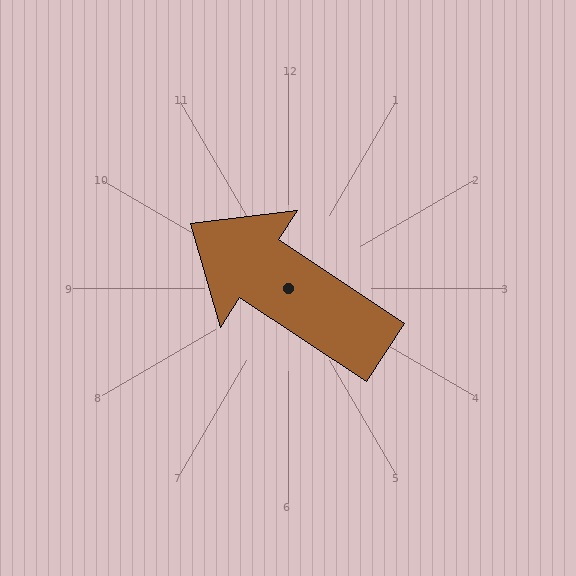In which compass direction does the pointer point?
Northwest.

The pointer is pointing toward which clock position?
Roughly 10 o'clock.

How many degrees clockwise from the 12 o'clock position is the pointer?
Approximately 303 degrees.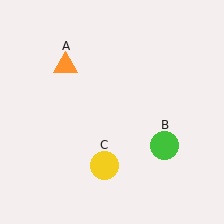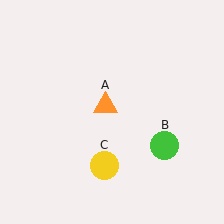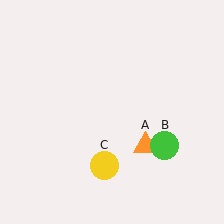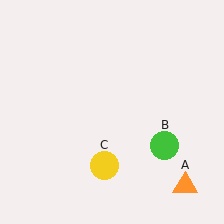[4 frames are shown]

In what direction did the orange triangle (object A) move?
The orange triangle (object A) moved down and to the right.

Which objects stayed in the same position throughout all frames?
Green circle (object B) and yellow circle (object C) remained stationary.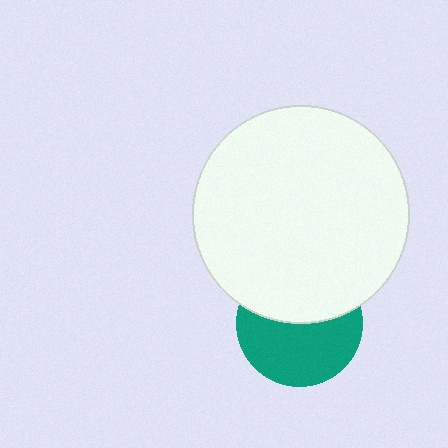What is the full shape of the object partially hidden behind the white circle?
The partially hidden object is a teal circle.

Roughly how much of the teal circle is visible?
About half of it is visible (roughly 56%).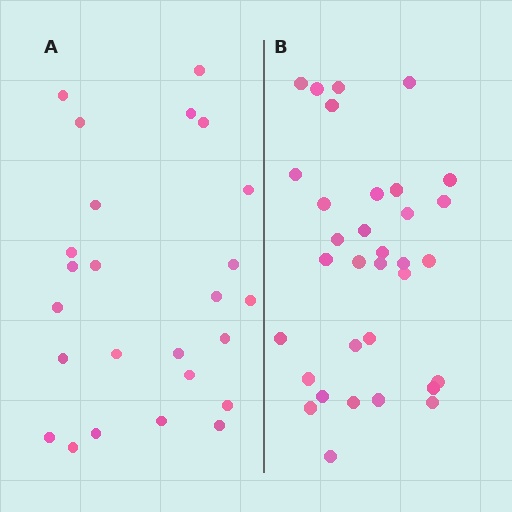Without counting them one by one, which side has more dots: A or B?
Region B (the right region) has more dots.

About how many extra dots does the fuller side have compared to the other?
Region B has roughly 8 or so more dots than region A.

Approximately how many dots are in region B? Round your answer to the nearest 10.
About 30 dots. (The exact count is 33, which rounds to 30.)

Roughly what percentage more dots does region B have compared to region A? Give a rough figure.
About 30% more.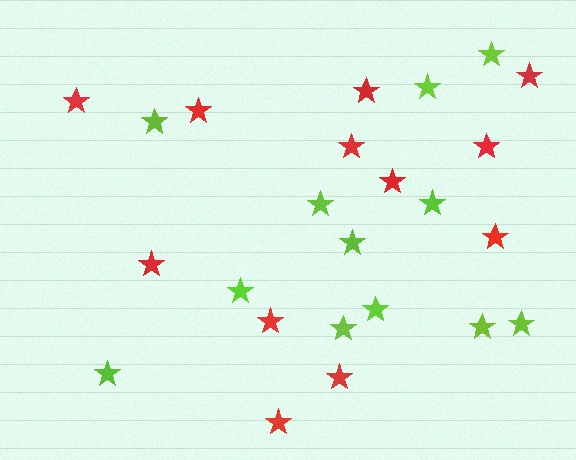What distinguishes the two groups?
There are 2 groups: one group of lime stars (12) and one group of red stars (12).